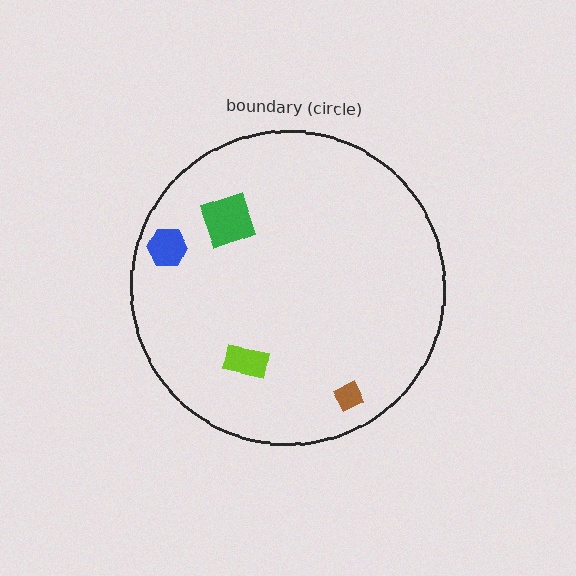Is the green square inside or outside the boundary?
Inside.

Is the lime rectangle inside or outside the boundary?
Inside.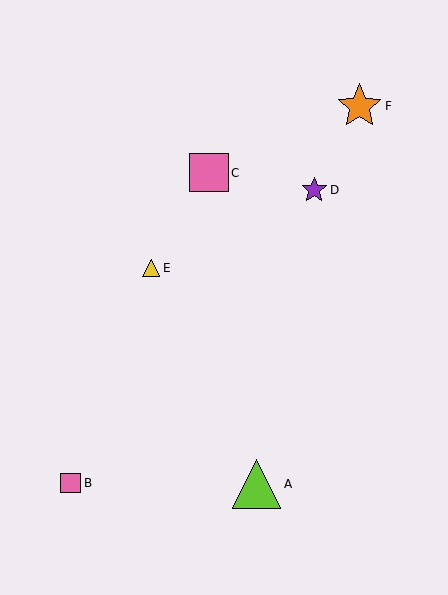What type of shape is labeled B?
Shape B is a pink square.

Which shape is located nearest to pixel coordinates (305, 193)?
The purple star (labeled D) at (314, 190) is nearest to that location.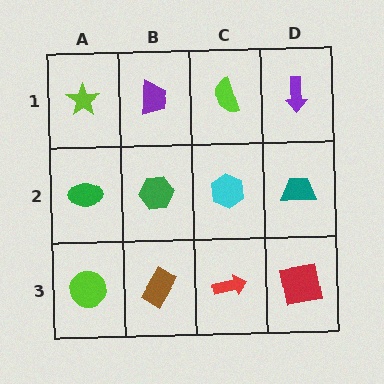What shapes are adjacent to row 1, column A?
A green ellipse (row 2, column A), a purple trapezoid (row 1, column B).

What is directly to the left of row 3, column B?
A lime circle.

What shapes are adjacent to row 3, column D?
A teal trapezoid (row 2, column D), a red arrow (row 3, column C).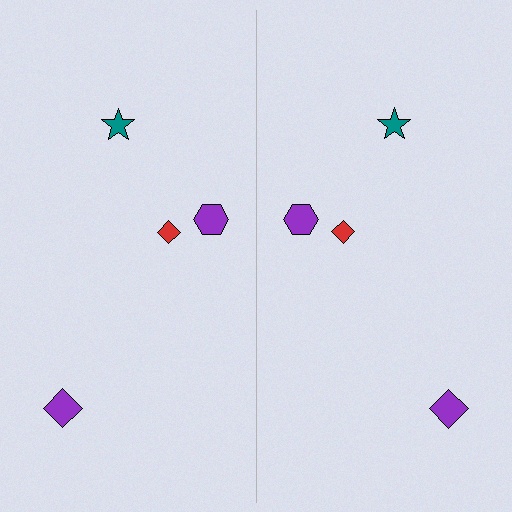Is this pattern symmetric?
Yes, this pattern has bilateral (reflection) symmetry.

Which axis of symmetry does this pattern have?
The pattern has a vertical axis of symmetry running through the center of the image.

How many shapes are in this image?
There are 8 shapes in this image.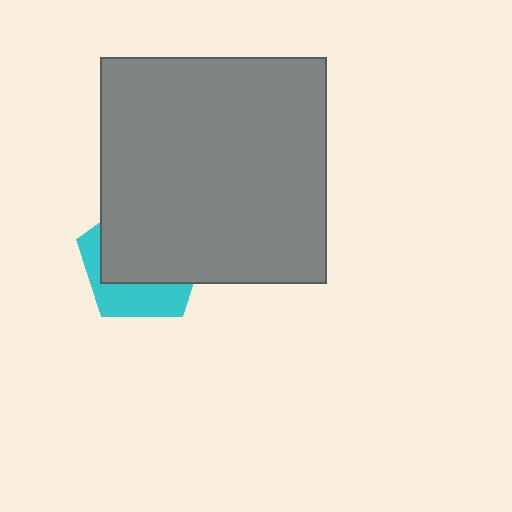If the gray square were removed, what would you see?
You would see the complete cyan pentagon.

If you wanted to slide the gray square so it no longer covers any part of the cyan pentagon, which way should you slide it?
Slide it up — that is the most direct way to separate the two shapes.